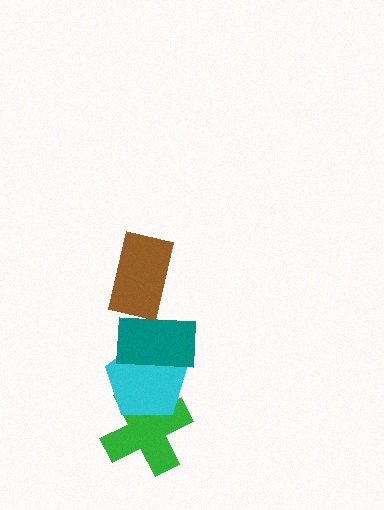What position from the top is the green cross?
The green cross is 4th from the top.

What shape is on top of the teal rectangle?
The brown rectangle is on top of the teal rectangle.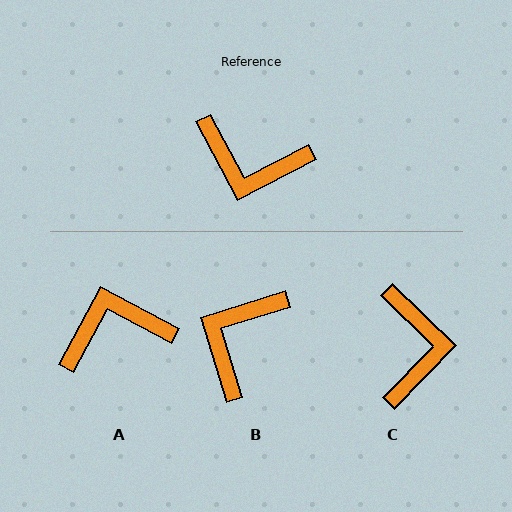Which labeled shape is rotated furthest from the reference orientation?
A, about 146 degrees away.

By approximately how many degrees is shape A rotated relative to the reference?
Approximately 146 degrees clockwise.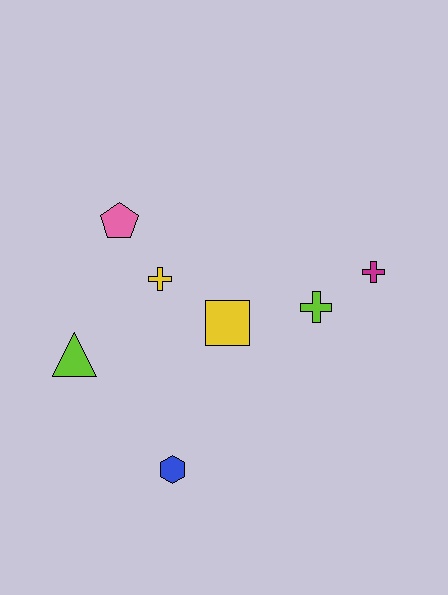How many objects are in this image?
There are 7 objects.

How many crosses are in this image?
There are 3 crosses.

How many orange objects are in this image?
There are no orange objects.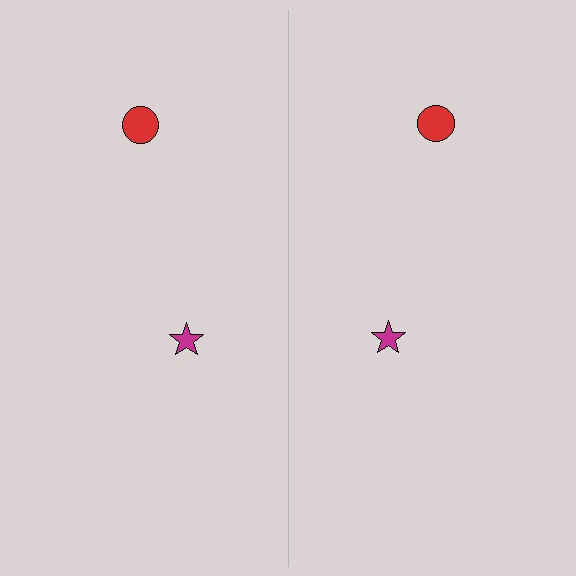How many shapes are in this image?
There are 4 shapes in this image.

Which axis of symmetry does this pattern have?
The pattern has a vertical axis of symmetry running through the center of the image.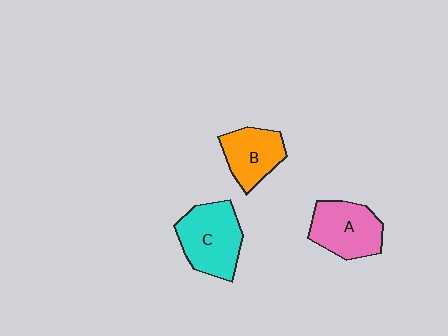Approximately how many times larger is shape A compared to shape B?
Approximately 1.2 times.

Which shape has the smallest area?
Shape B (orange).